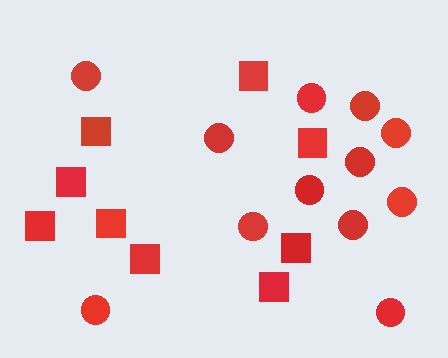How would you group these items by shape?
There are 2 groups: one group of circles (12) and one group of squares (9).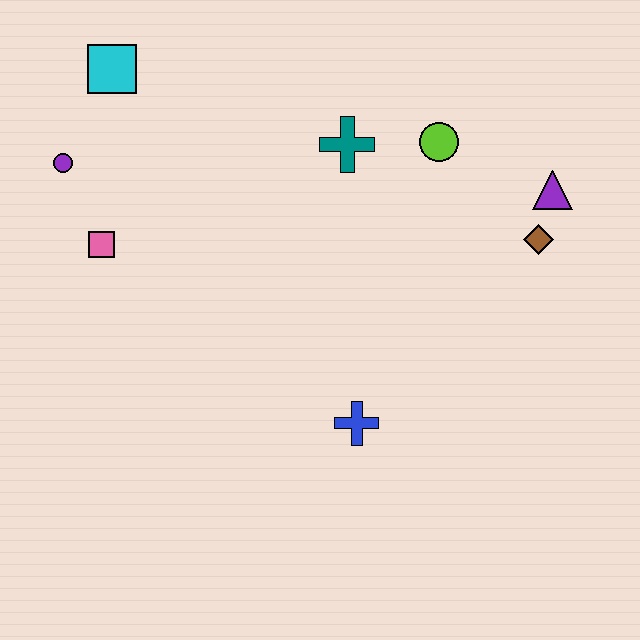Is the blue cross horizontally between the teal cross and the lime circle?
Yes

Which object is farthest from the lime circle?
The purple circle is farthest from the lime circle.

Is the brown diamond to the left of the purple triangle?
Yes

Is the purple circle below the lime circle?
Yes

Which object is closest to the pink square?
The purple circle is closest to the pink square.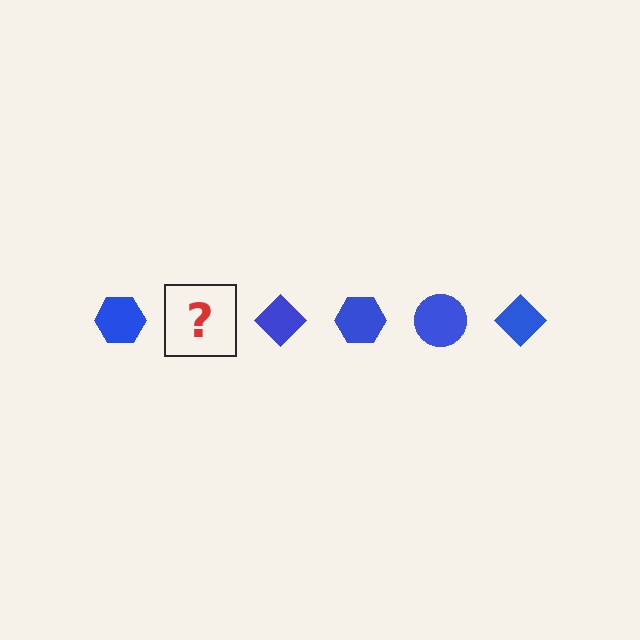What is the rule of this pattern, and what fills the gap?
The rule is that the pattern cycles through hexagon, circle, diamond shapes in blue. The gap should be filled with a blue circle.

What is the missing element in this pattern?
The missing element is a blue circle.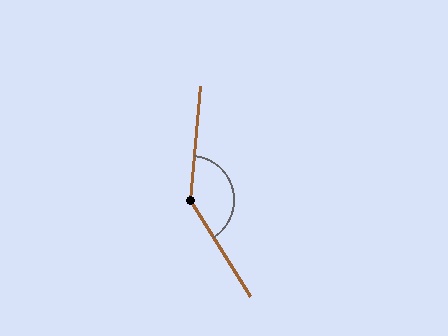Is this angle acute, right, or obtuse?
It is obtuse.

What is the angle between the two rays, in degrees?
Approximately 143 degrees.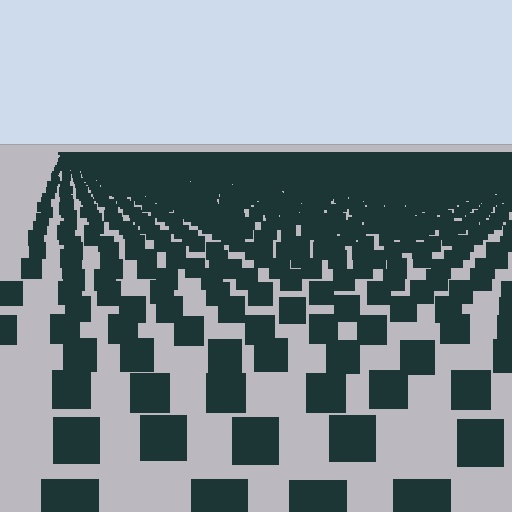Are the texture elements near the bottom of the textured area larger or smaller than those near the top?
Larger. Near the bottom, elements are closer to the viewer and appear at a bigger on-screen size.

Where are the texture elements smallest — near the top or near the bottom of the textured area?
Near the top.